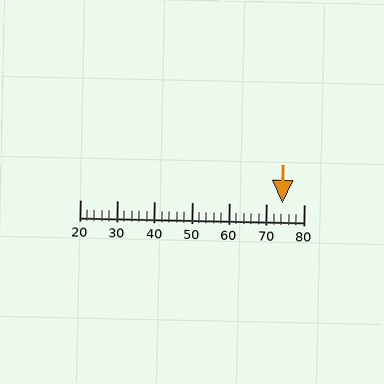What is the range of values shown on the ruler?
The ruler shows values from 20 to 80.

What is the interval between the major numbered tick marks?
The major tick marks are spaced 10 units apart.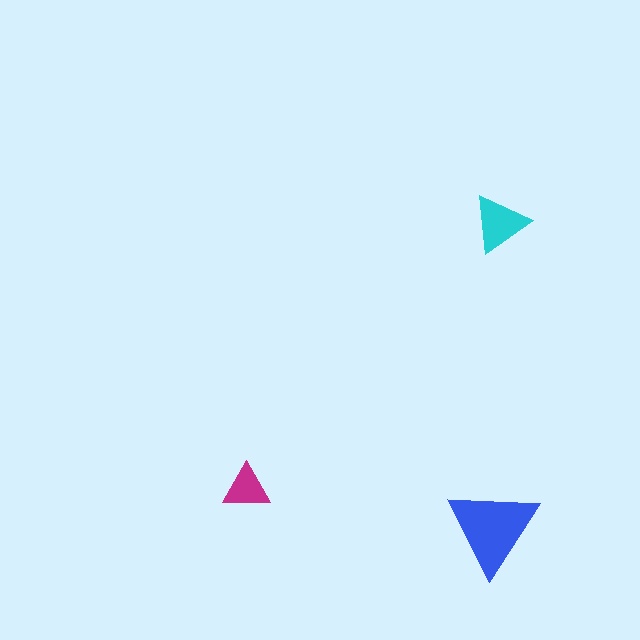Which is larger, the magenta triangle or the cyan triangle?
The cyan one.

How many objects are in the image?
There are 3 objects in the image.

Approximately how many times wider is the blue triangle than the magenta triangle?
About 2 times wider.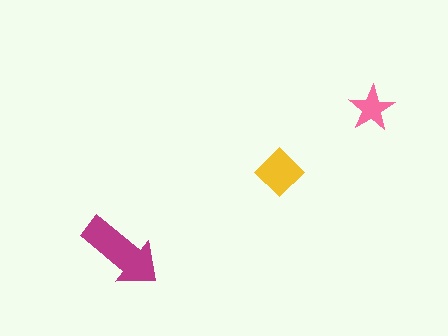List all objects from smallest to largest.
The pink star, the yellow diamond, the magenta arrow.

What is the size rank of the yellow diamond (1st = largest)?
2nd.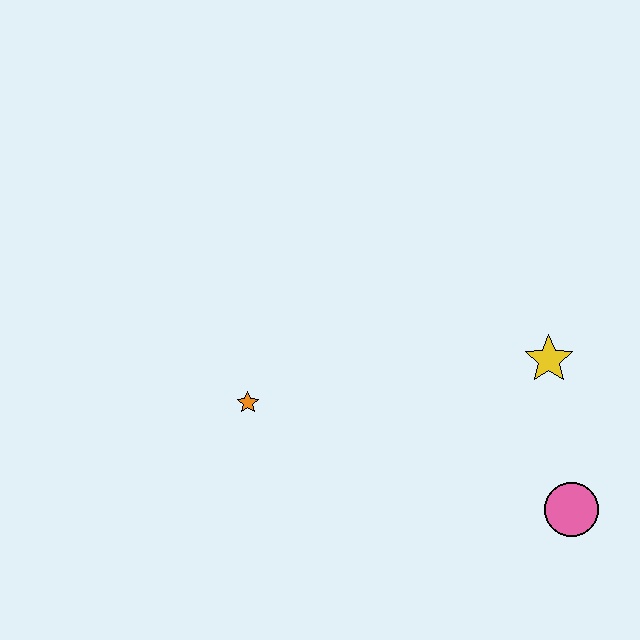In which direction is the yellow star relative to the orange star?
The yellow star is to the right of the orange star.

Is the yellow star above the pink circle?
Yes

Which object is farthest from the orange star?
The pink circle is farthest from the orange star.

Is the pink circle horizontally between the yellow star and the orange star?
No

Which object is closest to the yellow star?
The pink circle is closest to the yellow star.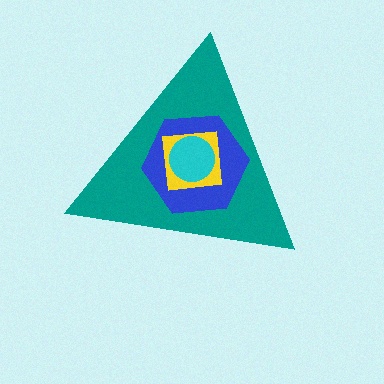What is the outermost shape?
The teal triangle.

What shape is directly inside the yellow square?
The cyan circle.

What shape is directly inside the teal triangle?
The blue hexagon.